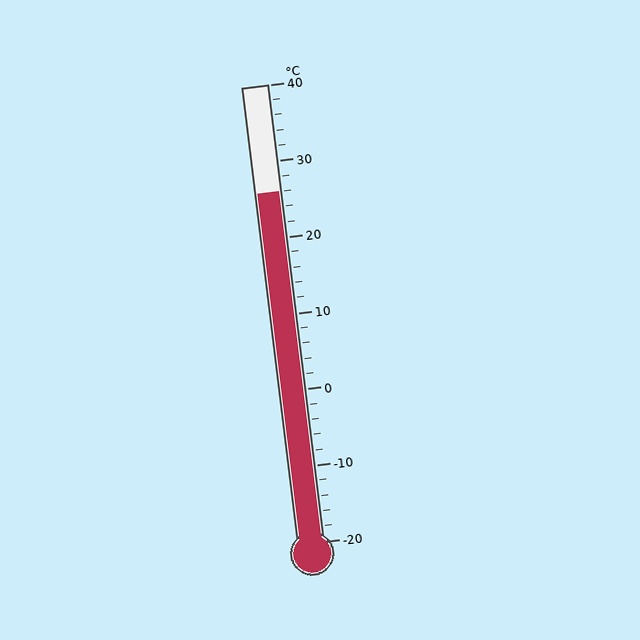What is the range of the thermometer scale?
The thermometer scale ranges from -20°C to 40°C.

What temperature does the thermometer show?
The thermometer shows approximately 26°C.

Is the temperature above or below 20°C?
The temperature is above 20°C.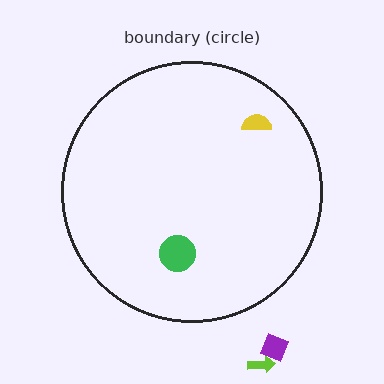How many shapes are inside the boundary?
2 inside, 2 outside.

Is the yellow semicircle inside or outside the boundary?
Inside.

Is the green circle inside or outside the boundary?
Inside.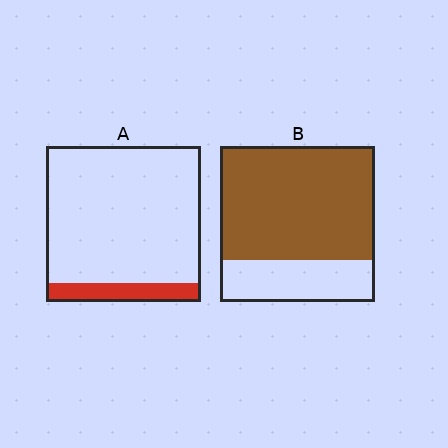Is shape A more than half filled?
No.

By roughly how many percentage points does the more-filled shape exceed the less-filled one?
By roughly 60 percentage points (B over A).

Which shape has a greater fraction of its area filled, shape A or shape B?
Shape B.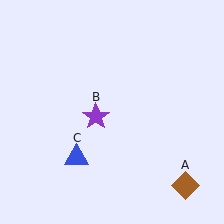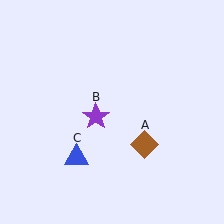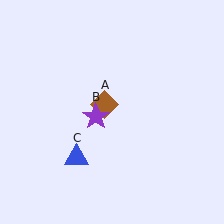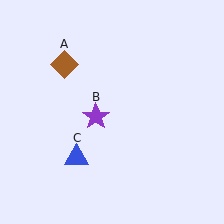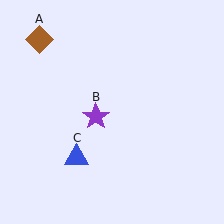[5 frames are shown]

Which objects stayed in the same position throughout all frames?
Purple star (object B) and blue triangle (object C) remained stationary.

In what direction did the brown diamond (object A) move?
The brown diamond (object A) moved up and to the left.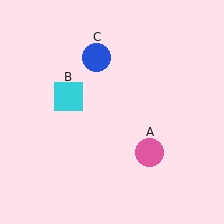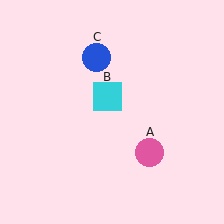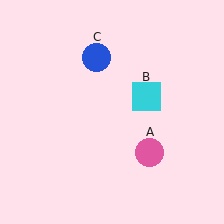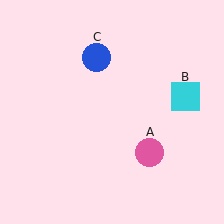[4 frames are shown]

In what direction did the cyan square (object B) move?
The cyan square (object B) moved right.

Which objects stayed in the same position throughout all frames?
Pink circle (object A) and blue circle (object C) remained stationary.